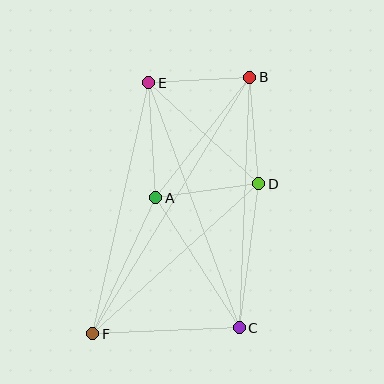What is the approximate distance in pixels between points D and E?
The distance between D and E is approximately 149 pixels.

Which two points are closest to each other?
Points B and E are closest to each other.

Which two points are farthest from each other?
Points B and F are farthest from each other.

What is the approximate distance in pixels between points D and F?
The distance between D and F is approximately 224 pixels.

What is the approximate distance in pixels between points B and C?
The distance between B and C is approximately 251 pixels.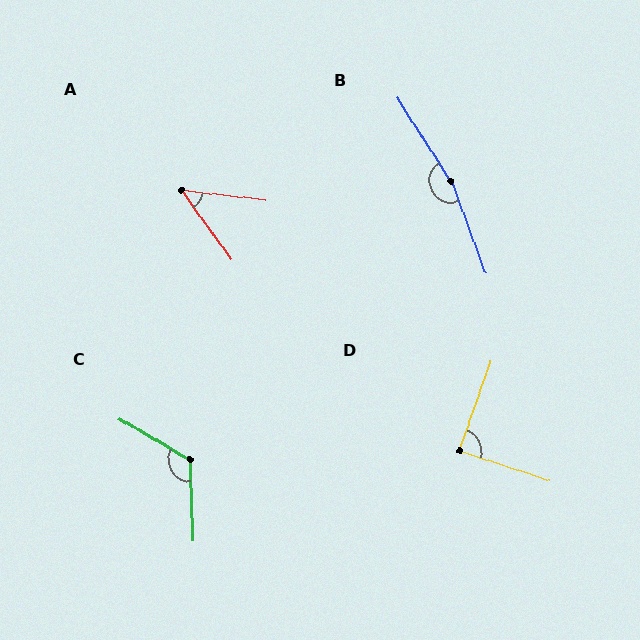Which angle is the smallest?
A, at approximately 48 degrees.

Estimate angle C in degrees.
Approximately 122 degrees.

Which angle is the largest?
B, at approximately 168 degrees.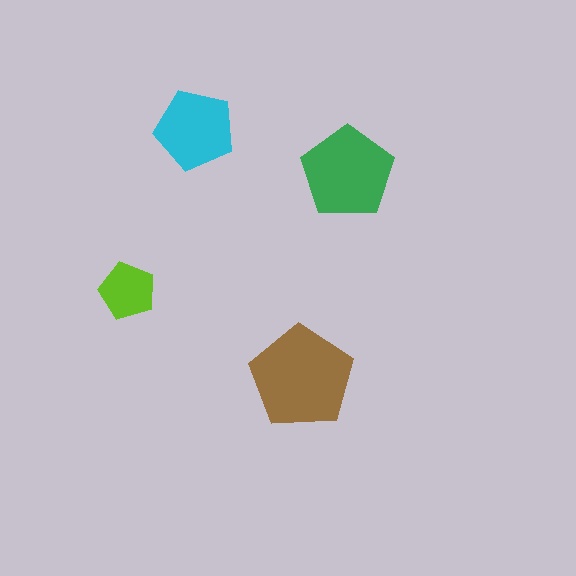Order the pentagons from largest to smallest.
the brown one, the green one, the cyan one, the lime one.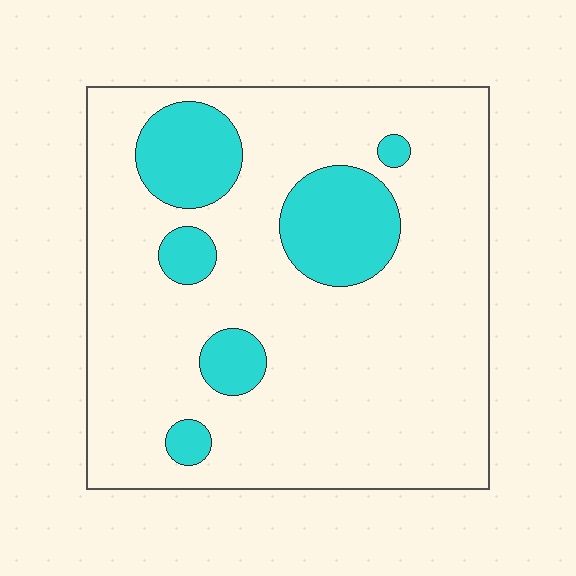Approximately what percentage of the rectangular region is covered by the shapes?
Approximately 20%.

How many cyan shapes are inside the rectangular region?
6.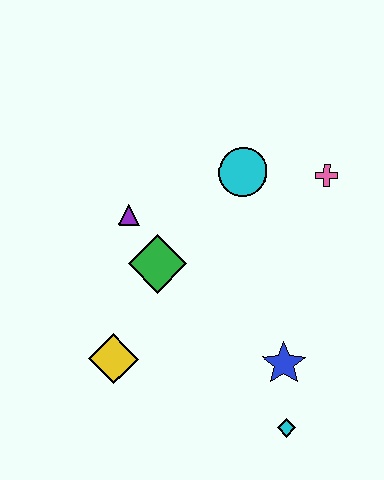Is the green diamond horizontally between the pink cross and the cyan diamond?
No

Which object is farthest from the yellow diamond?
The pink cross is farthest from the yellow diamond.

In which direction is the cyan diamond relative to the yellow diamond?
The cyan diamond is to the right of the yellow diamond.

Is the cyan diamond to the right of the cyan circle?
Yes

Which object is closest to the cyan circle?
The pink cross is closest to the cyan circle.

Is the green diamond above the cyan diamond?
Yes